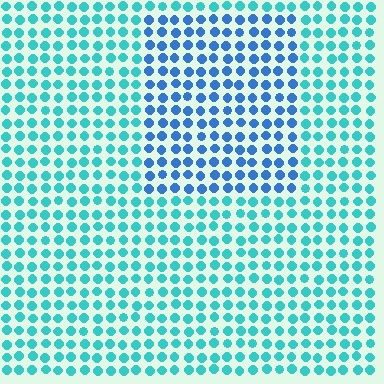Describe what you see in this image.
The image is filled with small cyan elements in a uniform arrangement. A rectangle-shaped region is visible where the elements are tinted to a slightly different hue, forming a subtle color boundary.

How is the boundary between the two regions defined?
The boundary is defined purely by a slight shift in hue (about 36 degrees). Spacing, size, and orientation are identical on both sides.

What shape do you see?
I see a rectangle.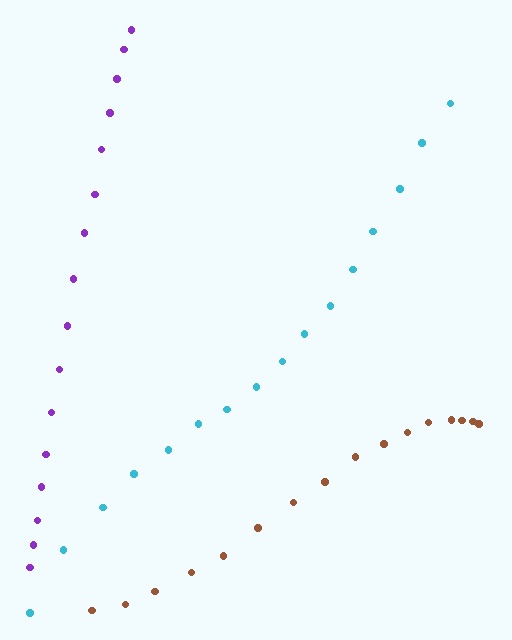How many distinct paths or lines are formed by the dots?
There are 3 distinct paths.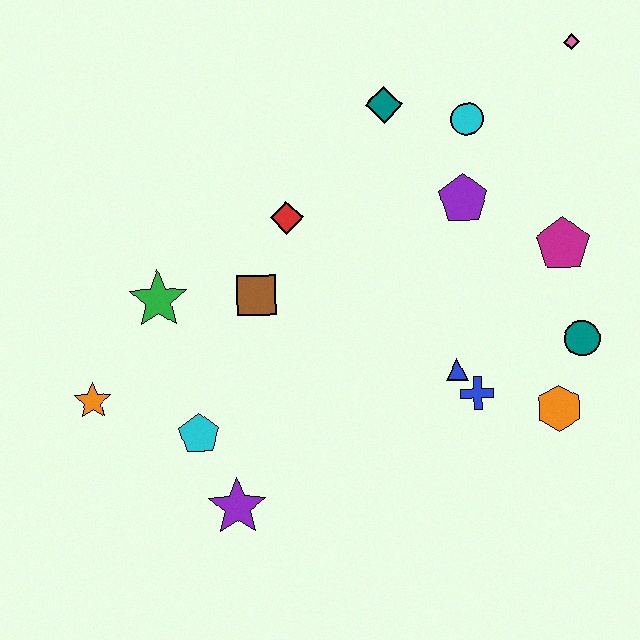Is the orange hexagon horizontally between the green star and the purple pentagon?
No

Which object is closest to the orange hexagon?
The teal circle is closest to the orange hexagon.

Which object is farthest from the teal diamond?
The purple star is farthest from the teal diamond.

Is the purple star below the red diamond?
Yes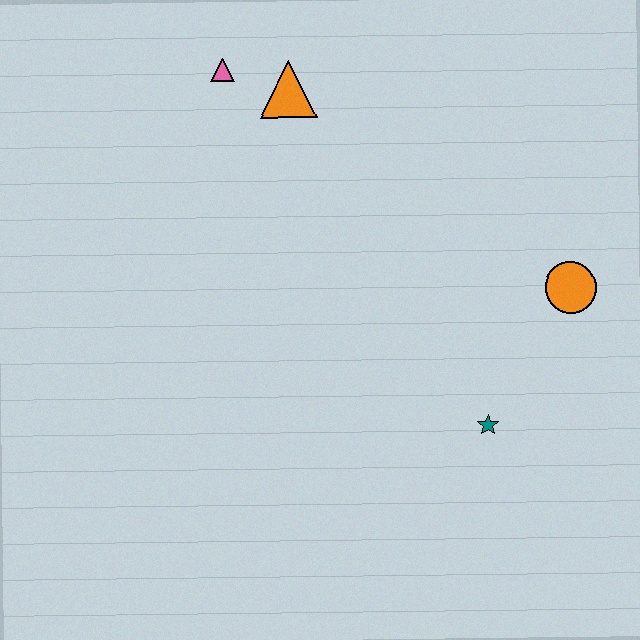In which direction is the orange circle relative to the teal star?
The orange circle is above the teal star.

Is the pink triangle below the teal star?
No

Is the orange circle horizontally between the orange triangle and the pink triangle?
No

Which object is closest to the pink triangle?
The orange triangle is closest to the pink triangle.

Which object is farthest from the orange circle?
The pink triangle is farthest from the orange circle.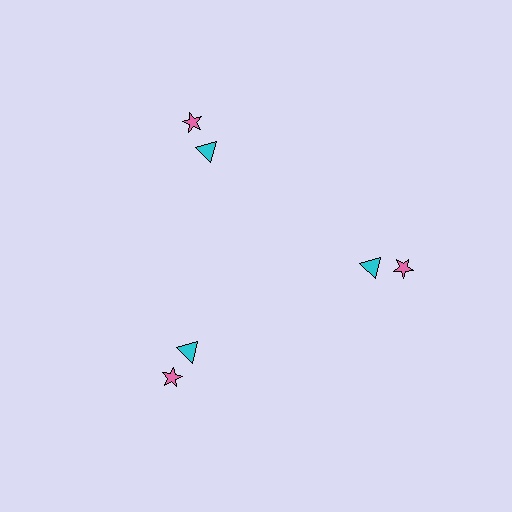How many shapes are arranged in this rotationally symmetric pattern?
There are 6 shapes, arranged in 3 groups of 2.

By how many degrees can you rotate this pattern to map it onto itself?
The pattern maps onto itself every 120 degrees of rotation.